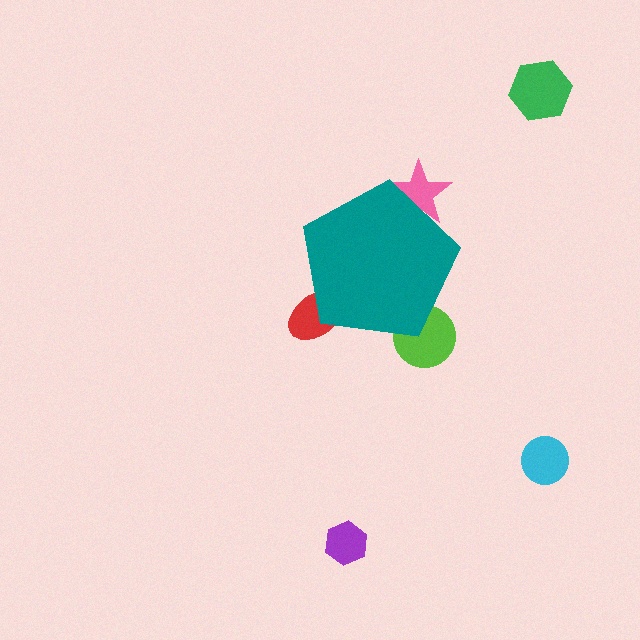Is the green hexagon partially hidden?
No, the green hexagon is fully visible.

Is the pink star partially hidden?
Yes, the pink star is partially hidden behind the teal pentagon.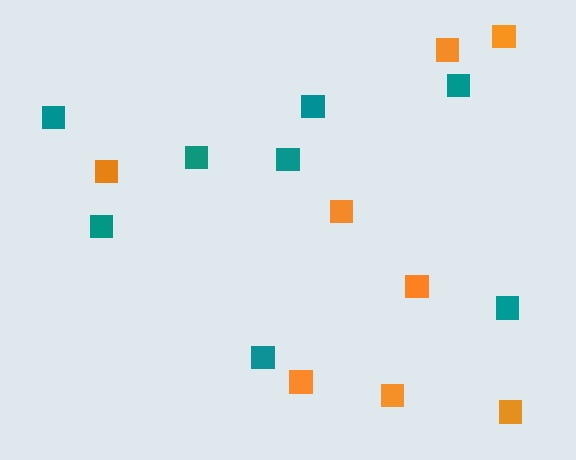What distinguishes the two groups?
There are 2 groups: one group of orange squares (8) and one group of teal squares (8).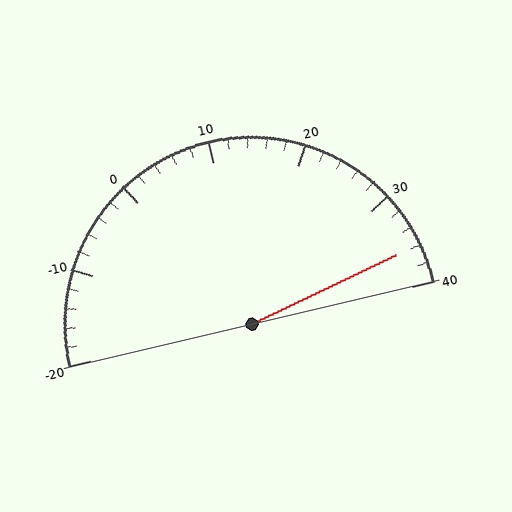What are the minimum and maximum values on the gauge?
The gauge ranges from -20 to 40.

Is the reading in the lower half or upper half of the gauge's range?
The reading is in the upper half of the range (-20 to 40).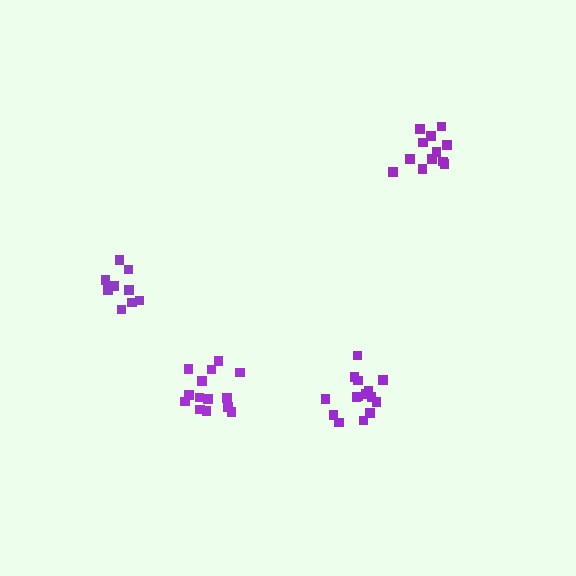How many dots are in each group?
Group 1: 15 dots, Group 2: 12 dots, Group 3: 15 dots, Group 4: 10 dots (52 total).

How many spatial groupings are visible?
There are 4 spatial groupings.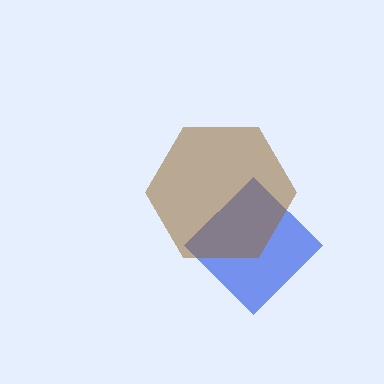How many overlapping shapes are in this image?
There are 2 overlapping shapes in the image.